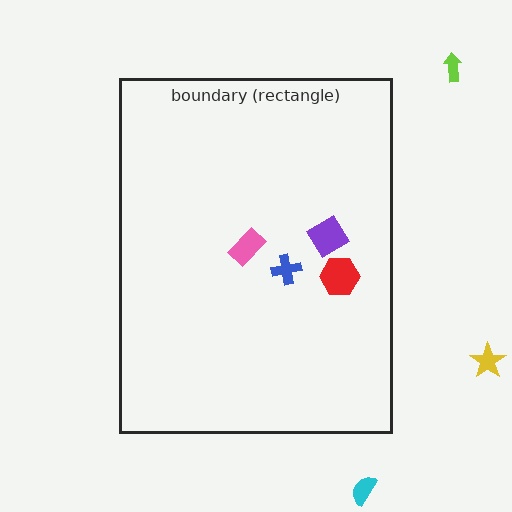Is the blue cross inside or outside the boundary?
Inside.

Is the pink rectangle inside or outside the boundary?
Inside.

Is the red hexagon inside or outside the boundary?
Inside.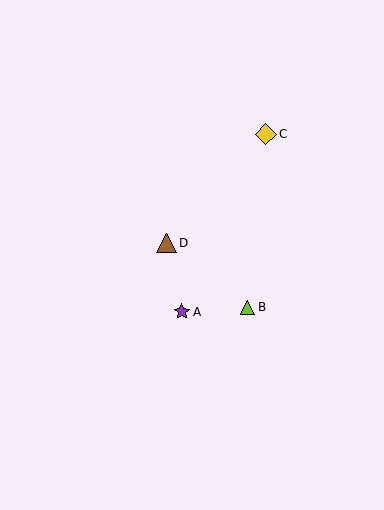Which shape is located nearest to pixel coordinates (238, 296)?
The lime triangle (labeled B) at (248, 307) is nearest to that location.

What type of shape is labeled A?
Shape A is a purple star.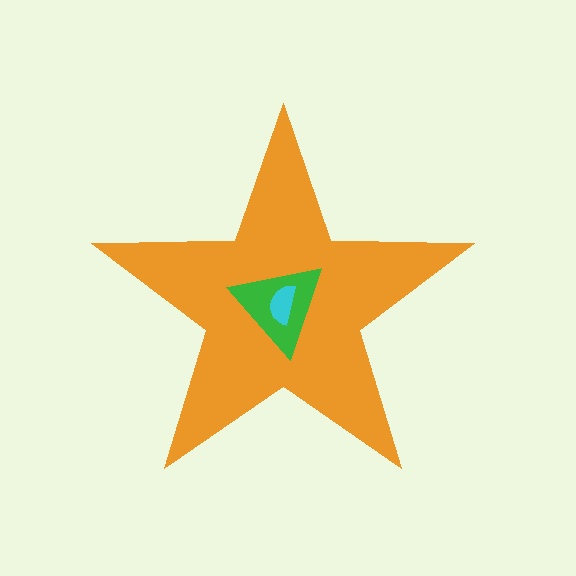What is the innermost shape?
The cyan semicircle.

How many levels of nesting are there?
3.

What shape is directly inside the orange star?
The green triangle.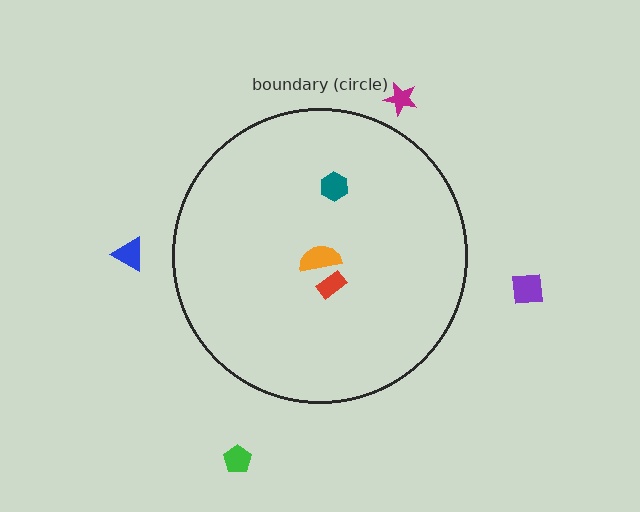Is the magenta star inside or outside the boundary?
Outside.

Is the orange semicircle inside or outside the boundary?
Inside.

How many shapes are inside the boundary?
3 inside, 4 outside.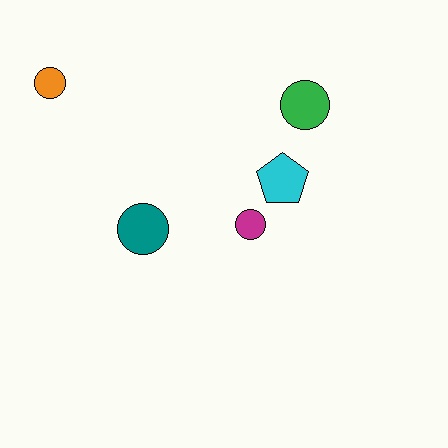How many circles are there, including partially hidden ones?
There are 4 circles.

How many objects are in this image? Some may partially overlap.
There are 5 objects.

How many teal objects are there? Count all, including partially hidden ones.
There is 1 teal object.